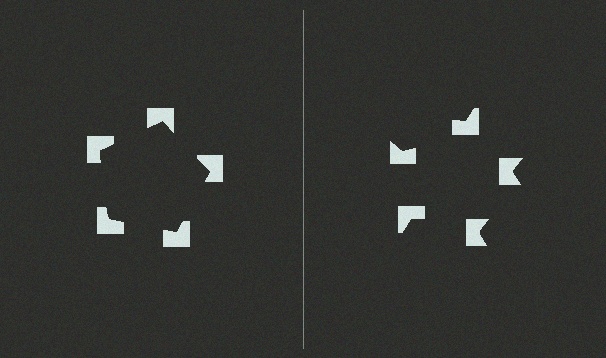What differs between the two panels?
The notched squares are positioned identically on both sides; only the wedge orientations differ. On the left they align to a pentagon; on the right they are misaligned.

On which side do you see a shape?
An illusory pentagon appears on the left side. On the right side the wedge cuts are rotated, so no coherent shape forms.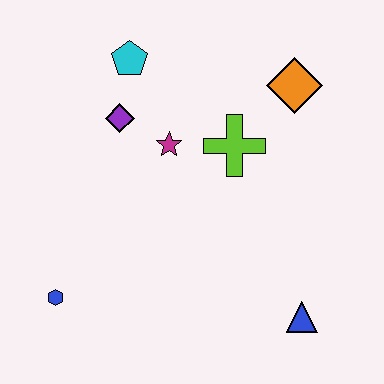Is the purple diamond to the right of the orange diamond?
No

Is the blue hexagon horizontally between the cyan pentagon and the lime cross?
No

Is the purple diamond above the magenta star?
Yes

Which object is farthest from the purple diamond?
The blue triangle is farthest from the purple diamond.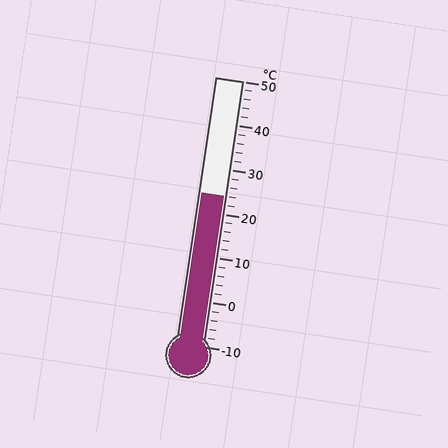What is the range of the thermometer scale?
The thermometer scale ranges from -10°C to 50°C.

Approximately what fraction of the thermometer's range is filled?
The thermometer is filled to approximately 55% of its range.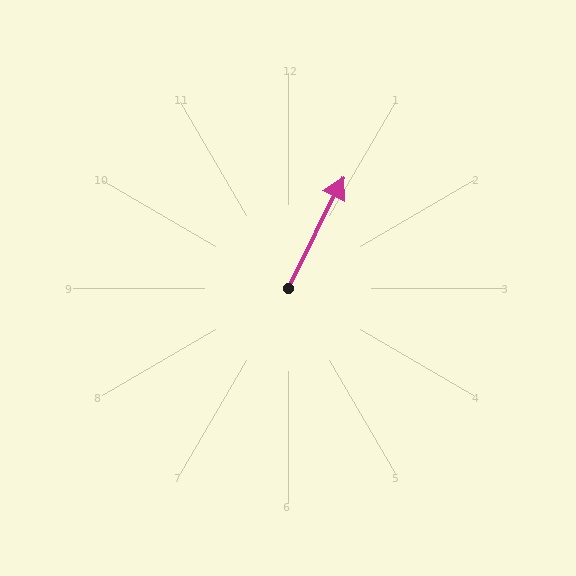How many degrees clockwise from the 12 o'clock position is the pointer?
Approximately 26 degrees.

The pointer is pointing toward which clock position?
Roughly 1 o'clock.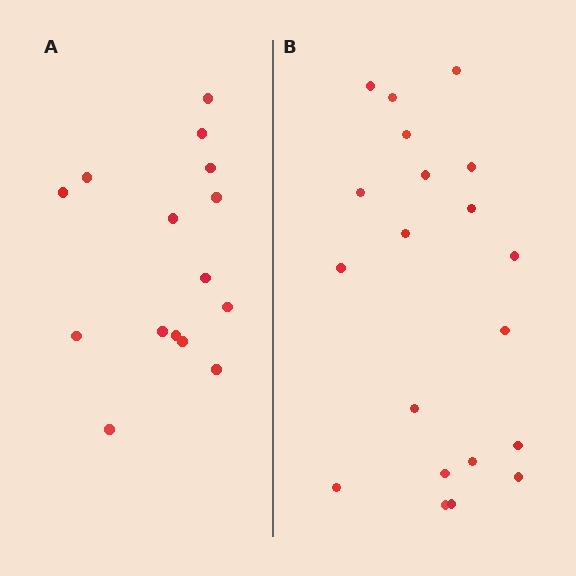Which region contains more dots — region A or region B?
Region B (the right region) has more dots.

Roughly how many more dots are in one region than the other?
Region B has about 5 more dots than region A.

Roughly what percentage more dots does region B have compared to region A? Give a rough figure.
About 35% more.